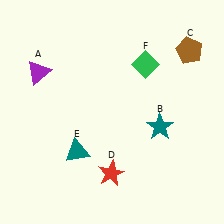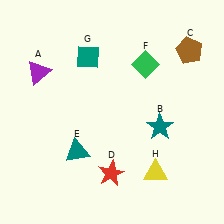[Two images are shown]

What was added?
A teal diamond (G), a yellow triangle (H) were added in Image 2.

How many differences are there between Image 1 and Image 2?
There are 2 differences between the two images.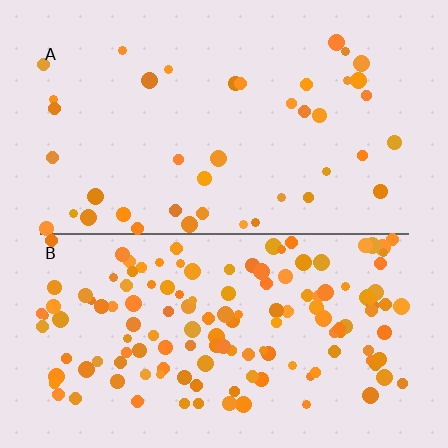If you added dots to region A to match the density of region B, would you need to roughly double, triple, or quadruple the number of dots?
Approximately triple.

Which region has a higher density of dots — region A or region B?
B (the bottom).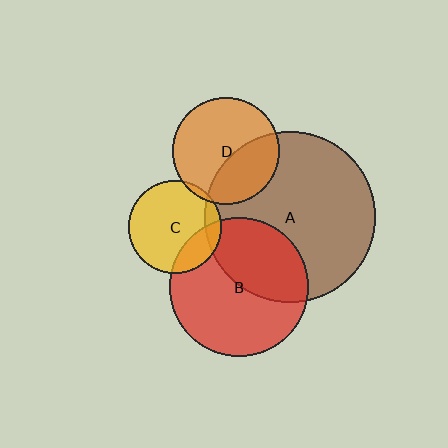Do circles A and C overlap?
Yes.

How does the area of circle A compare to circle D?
Approximately 2.6 times.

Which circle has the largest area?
Circle A (brown).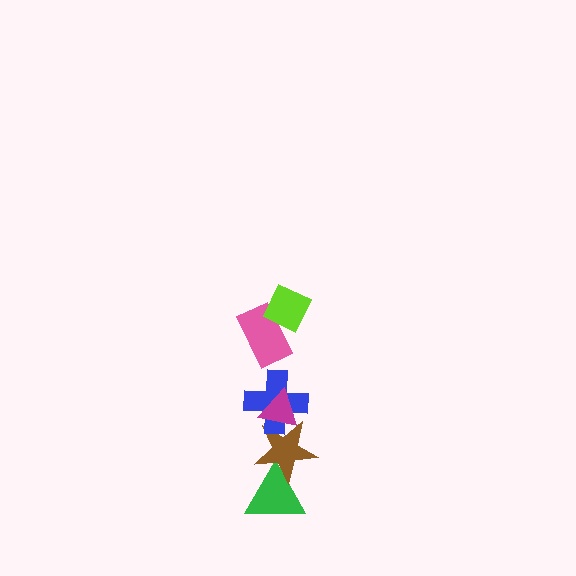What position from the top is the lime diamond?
The lime diamond is 1st from the top.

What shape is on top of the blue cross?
The magenta triangle is on top of the blue cross.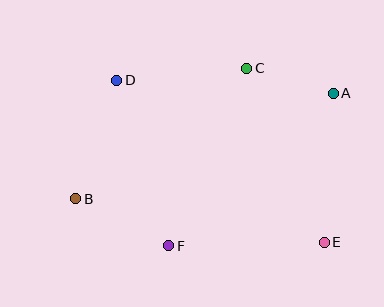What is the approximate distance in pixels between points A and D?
The distance between A and D is approximately 217 pixels.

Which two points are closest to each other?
Points A and C are closest to each other.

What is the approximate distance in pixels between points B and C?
The distance between B and C is approximately 215 pixels.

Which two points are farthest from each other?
Points A and B are farthest from each other.